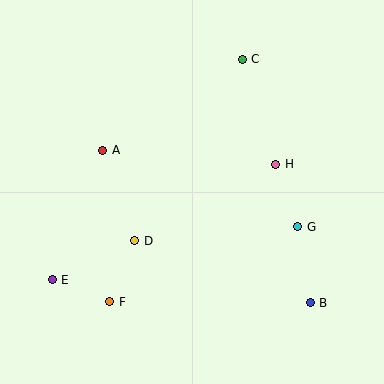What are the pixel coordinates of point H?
Point H is at (276, 164).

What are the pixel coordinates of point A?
Point A is at (103, 150).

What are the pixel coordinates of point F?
Point F is at (110, 302).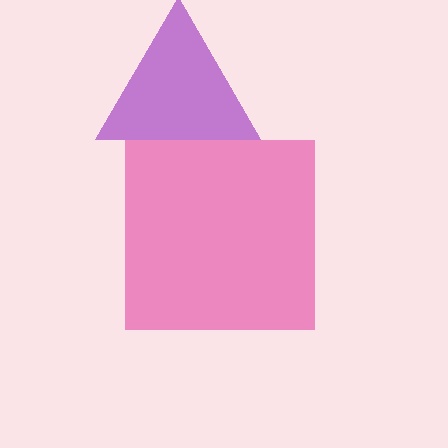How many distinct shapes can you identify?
There are 2 distinct shapes: a pink square, a purple triangle.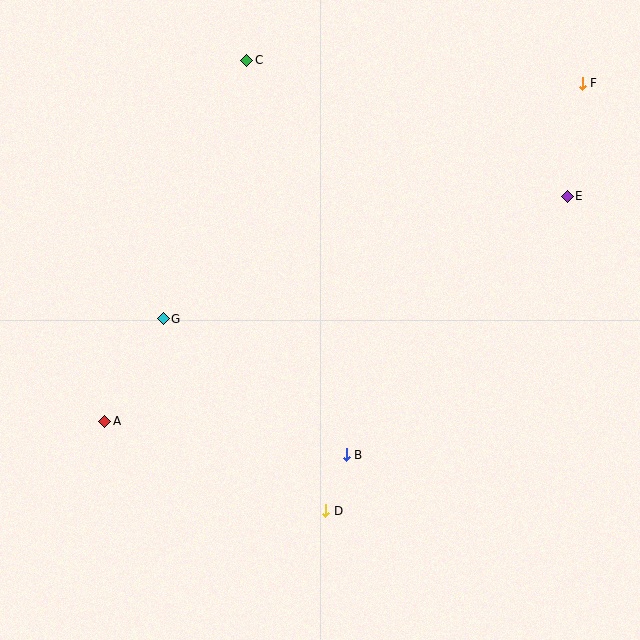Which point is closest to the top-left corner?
Point C is closest to the top-left corner.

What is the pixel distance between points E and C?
The distance between E and C is 348 pixels.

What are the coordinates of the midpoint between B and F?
The midpoint between B and F is at (464, 269).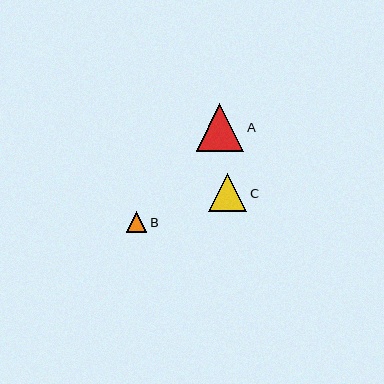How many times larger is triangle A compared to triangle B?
Triangle A is approximately 2.3 times the size of triangle B.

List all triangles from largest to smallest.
From largest to smallest: A, C, B.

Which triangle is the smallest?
Triangle B is the smallest with a size of approximately 21 pixels.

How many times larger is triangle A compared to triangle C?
Triangle A is approximately 1.3 times the size of triangle C.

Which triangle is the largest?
Triangle A is the largest with a size of approximately 48 pixels.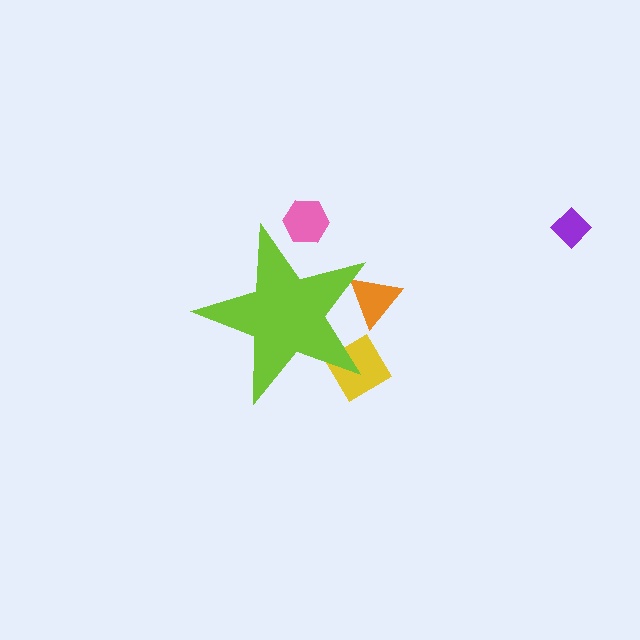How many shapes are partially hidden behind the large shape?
3 shapes are partially hidden.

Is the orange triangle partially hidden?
Yes, the orange triangle is partially hidden behind the lime star.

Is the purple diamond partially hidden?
No, the purple diamond is fully visible.